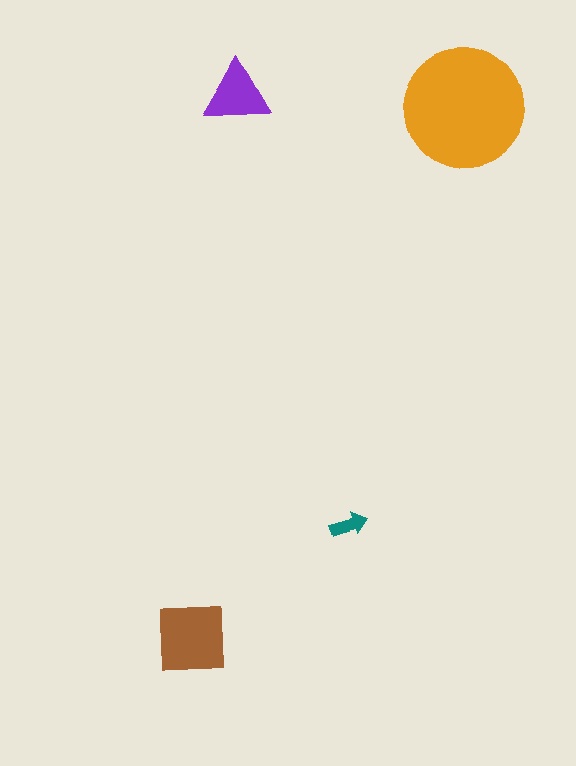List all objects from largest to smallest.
The orange circle, the brown square, the purple triangle, the teal arrow.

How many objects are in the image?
There are 4 objects in the image.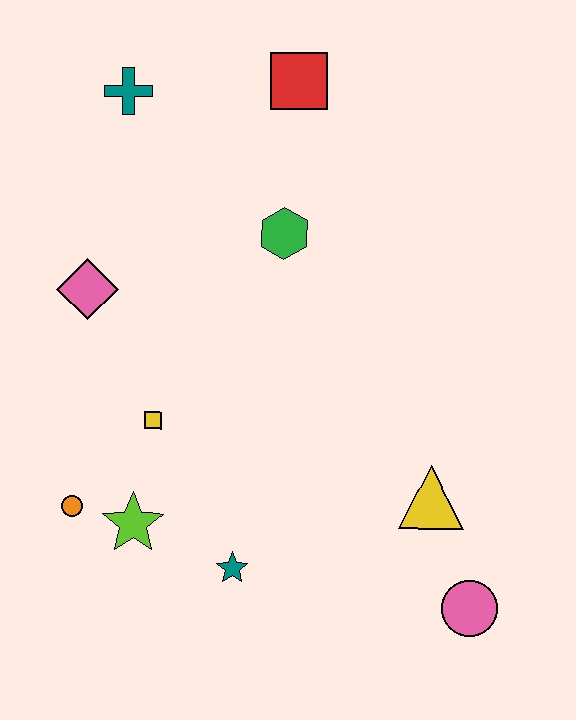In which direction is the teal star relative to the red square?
The teal star is below the red square.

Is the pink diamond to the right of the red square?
No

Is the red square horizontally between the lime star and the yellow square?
No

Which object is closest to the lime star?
The orange circle is closest to the lime star.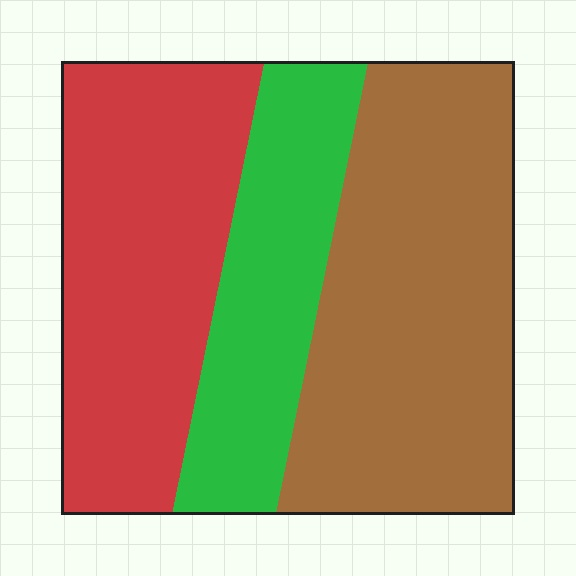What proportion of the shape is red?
Red covers around 35% of the shape.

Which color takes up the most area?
Brown, at roughly 45%.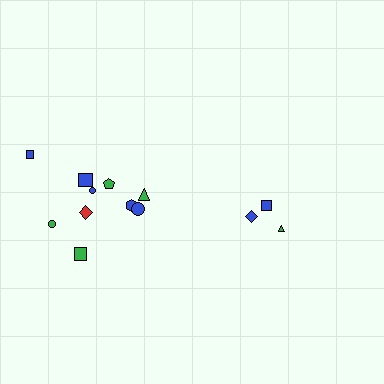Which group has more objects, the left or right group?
The left group.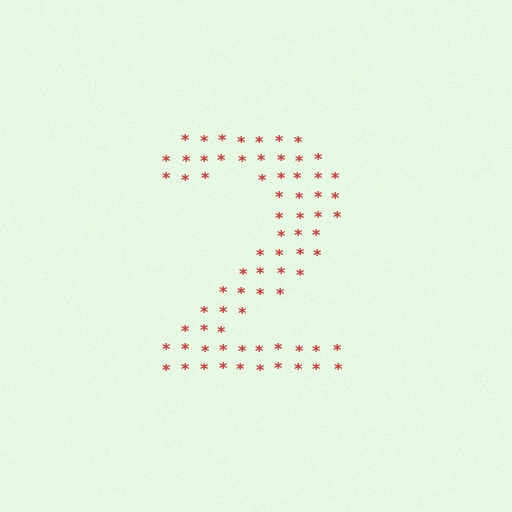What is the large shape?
The large shape is the digit 2.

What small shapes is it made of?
It is made of small asterisks.